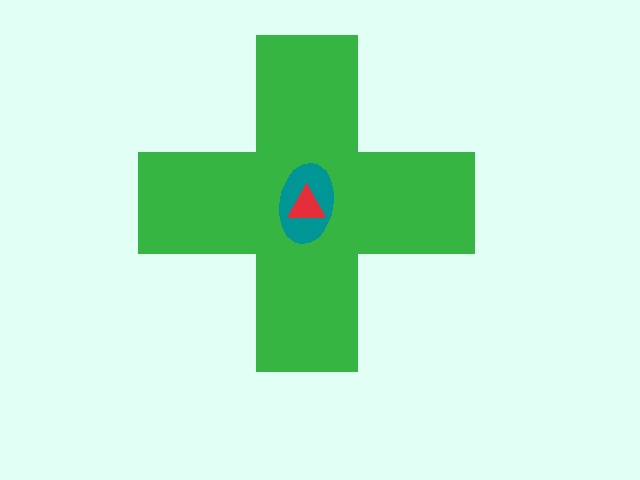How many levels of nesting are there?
3.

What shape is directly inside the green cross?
The teal ellipse.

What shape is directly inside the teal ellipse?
The red triangle.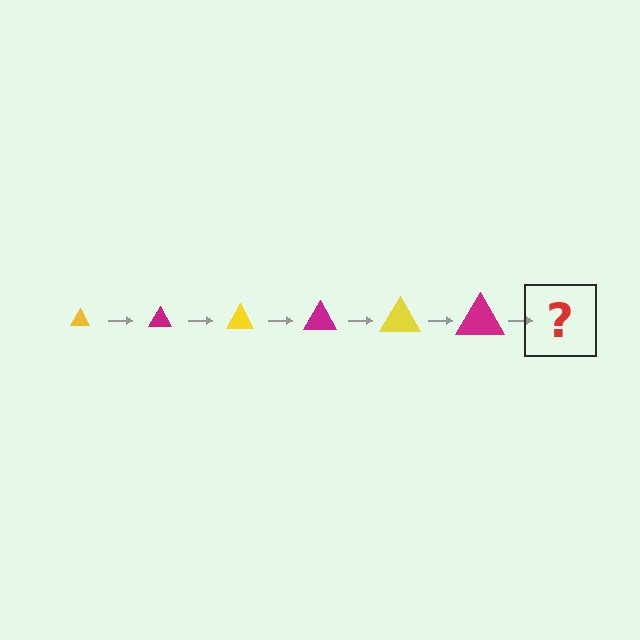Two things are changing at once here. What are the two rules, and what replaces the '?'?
The two rules are that the triangle grows larger each step and the color cycles through yellow and magenta. The '?' should be a yellow triangle, larger than the previous one.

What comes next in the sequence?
The next element should be a yellow triangle, larger than the previous one.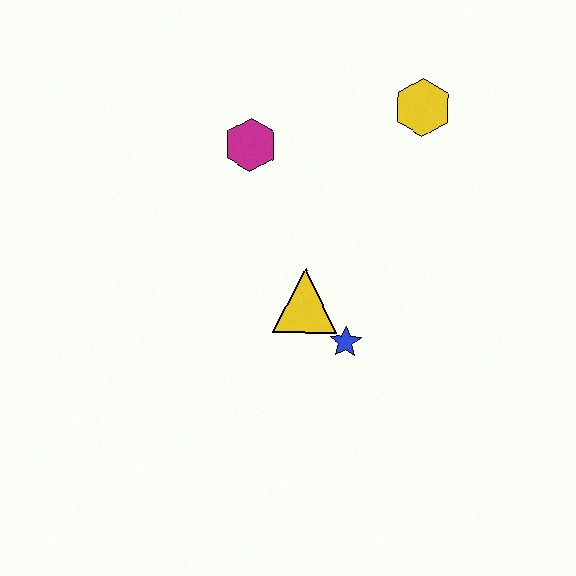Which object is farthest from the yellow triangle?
The yellow hexagon is farthest from the yellow triangle.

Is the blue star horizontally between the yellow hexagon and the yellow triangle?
Yes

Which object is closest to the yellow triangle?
The blue star is closest to the yellow triangle.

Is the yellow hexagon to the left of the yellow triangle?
No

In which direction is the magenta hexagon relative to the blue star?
The magenta hexagon is above the blue star.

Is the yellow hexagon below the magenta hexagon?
No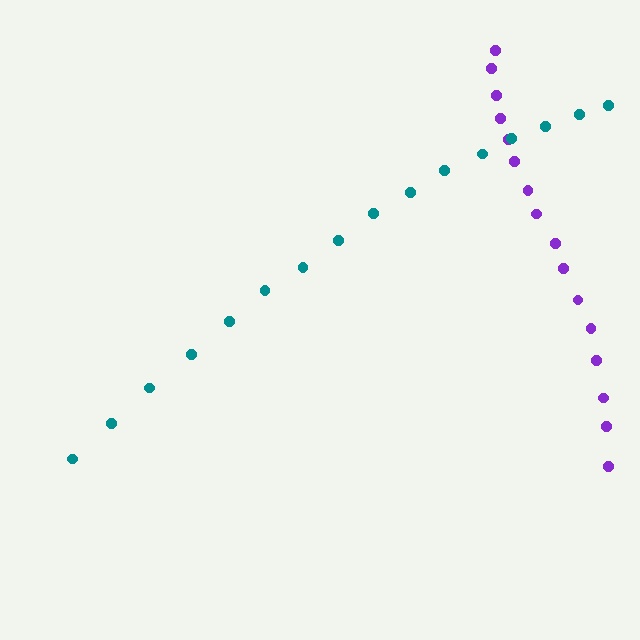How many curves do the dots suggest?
There are 2 distinct paths.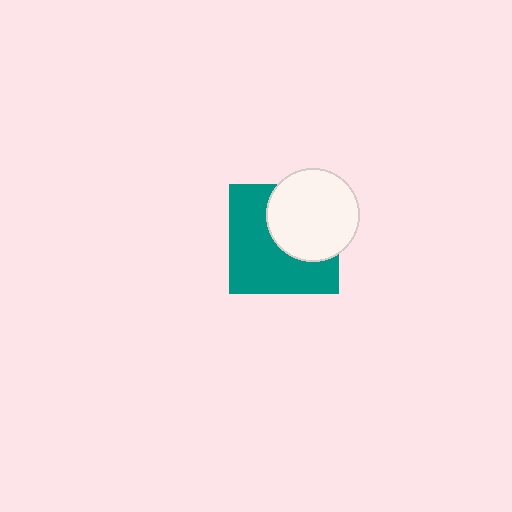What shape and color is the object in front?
The object in front is a white circle.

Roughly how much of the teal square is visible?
About half of it is visible (roughly 58%).